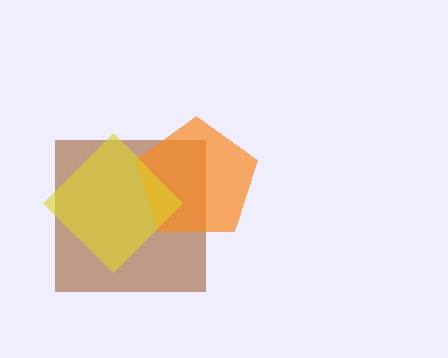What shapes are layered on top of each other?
The layered shapes are: a brown square, an orange pentagon, a yellow diamond.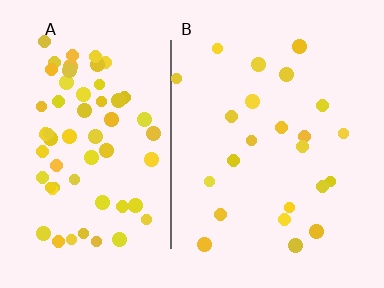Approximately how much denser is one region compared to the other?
Approximately 2.7× — region A over region B.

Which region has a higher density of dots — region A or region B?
A (the left).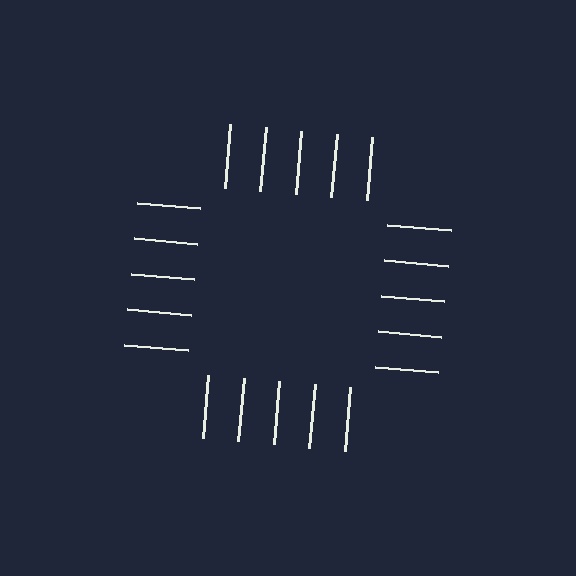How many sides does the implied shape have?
4 sides — the line-ends trace a square.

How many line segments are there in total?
20 — 5 along each of the 4 edges.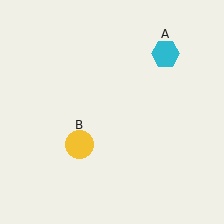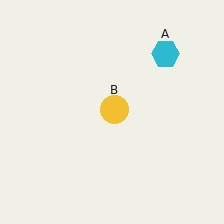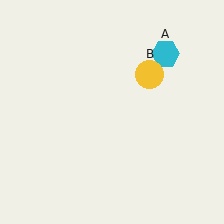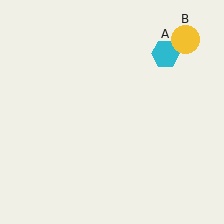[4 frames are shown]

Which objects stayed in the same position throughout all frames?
Cyan hexagon (object A) remained stationary.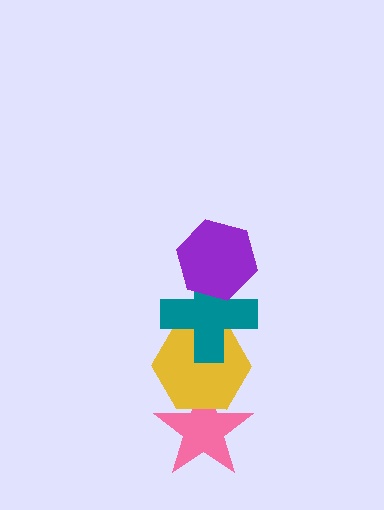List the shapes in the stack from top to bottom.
From top to bottom: the purple hexagon, the teal cross, the yellow hexagon, the pink star.